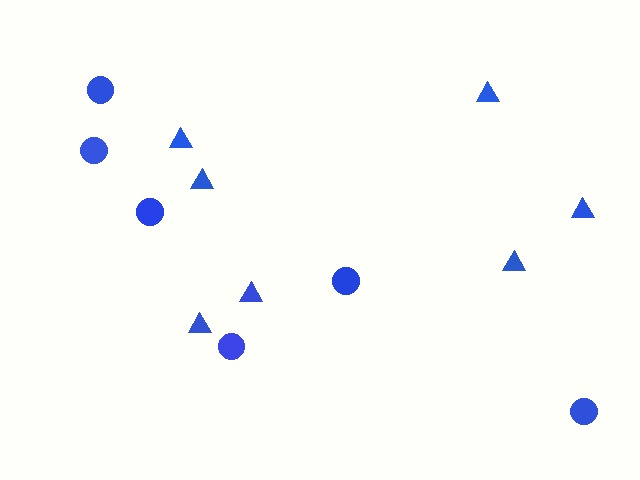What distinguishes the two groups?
There are 2 groups: one group of triangles (7) and one group of circles (6).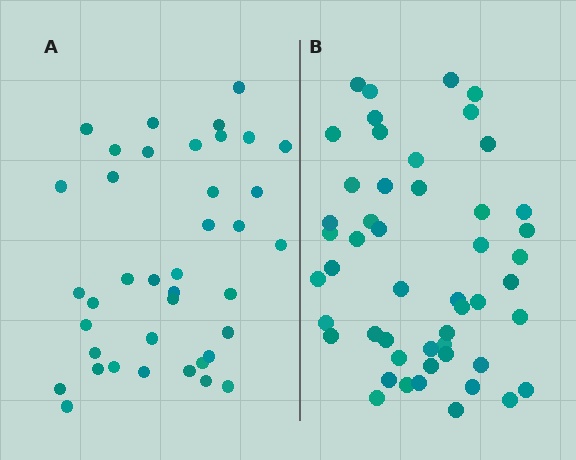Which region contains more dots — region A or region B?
Region B (the right region) has more dots.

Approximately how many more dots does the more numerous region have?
Region B has roughly 12 or so more dots than region A.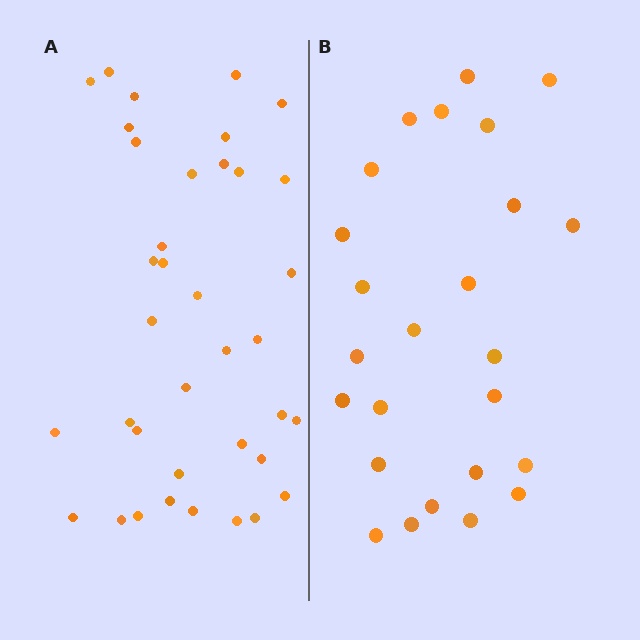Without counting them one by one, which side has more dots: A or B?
Region A (the left region) has more dots.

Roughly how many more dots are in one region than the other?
Region A has roughly 12 or so more dots than region B.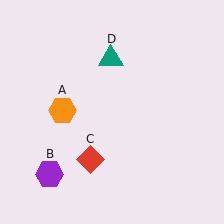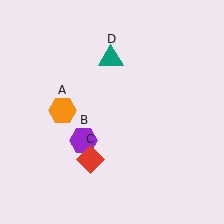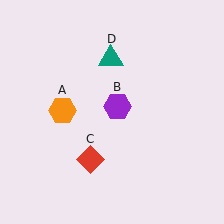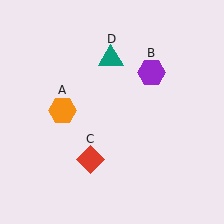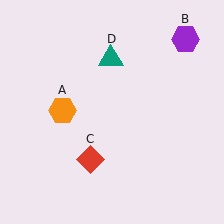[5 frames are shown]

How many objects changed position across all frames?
1 object changed position: purple hexagon (object B).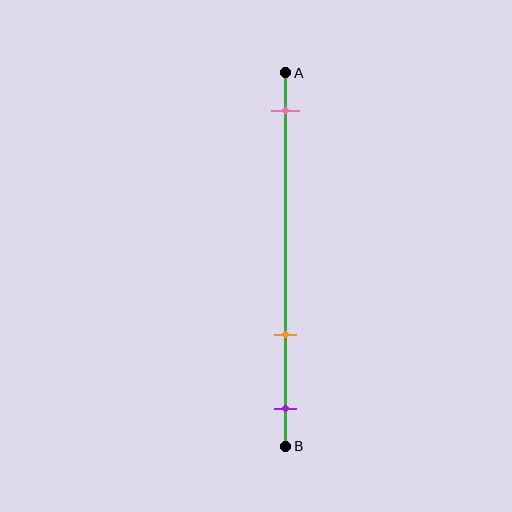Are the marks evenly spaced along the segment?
No, the marks are not evenly spaced.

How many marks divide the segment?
There are 3 marks dividing the segment.